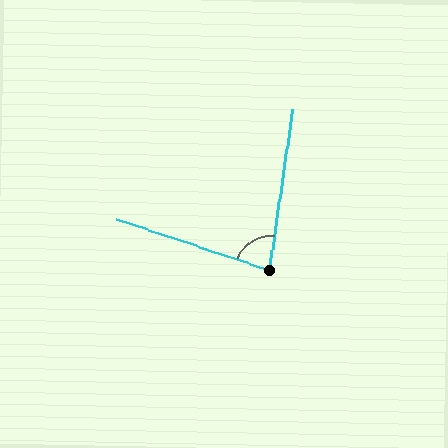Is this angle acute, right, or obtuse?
It is acute.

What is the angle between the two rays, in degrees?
Approximately 79 degrees.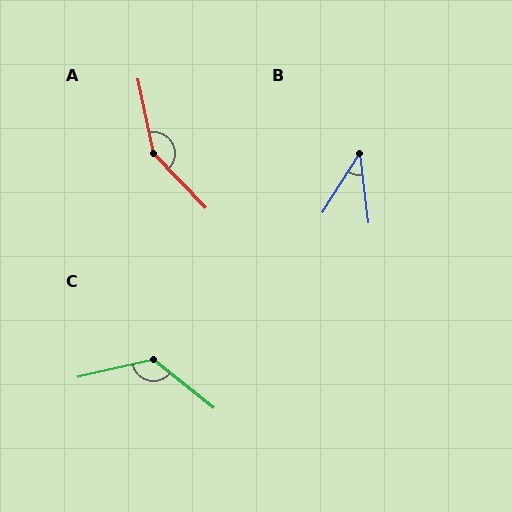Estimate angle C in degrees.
Approximately 129 degrees.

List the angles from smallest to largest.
B (40°), C (129°), A (148°).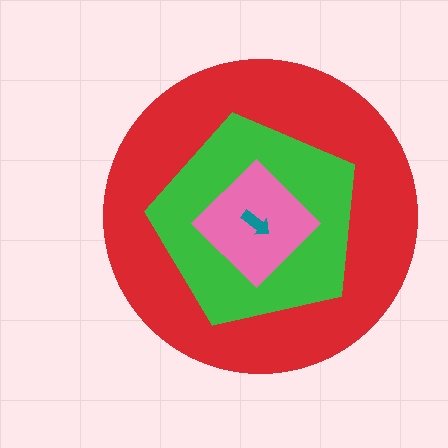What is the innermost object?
The teal arrow.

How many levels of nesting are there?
4.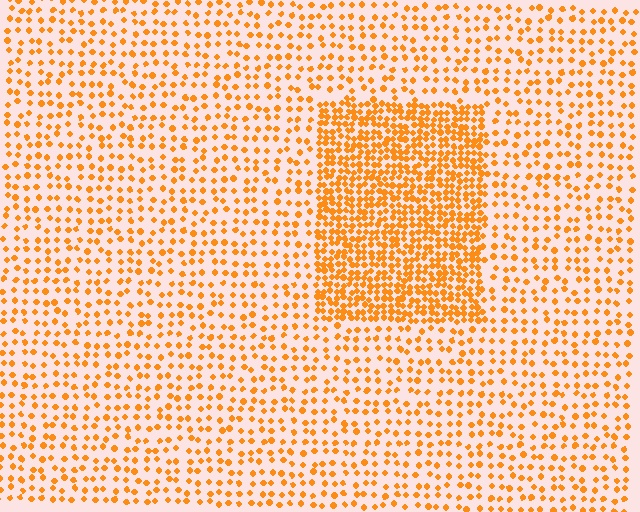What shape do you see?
I see a rectangle.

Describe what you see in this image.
The image contains small orange elements arranged at two different densities. A rectangle-shaped region is visible where the elements are more densely packed than the surrounding area.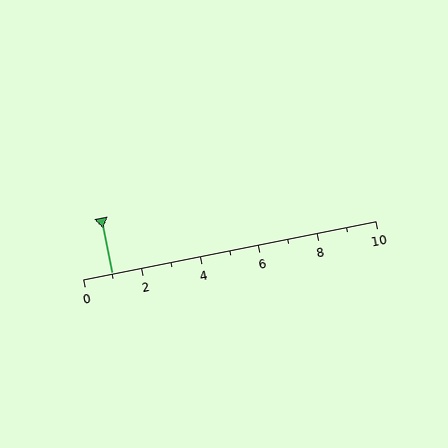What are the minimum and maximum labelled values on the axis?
The axis runs from 0 to 10.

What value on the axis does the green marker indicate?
The marker indicates approximately 1.